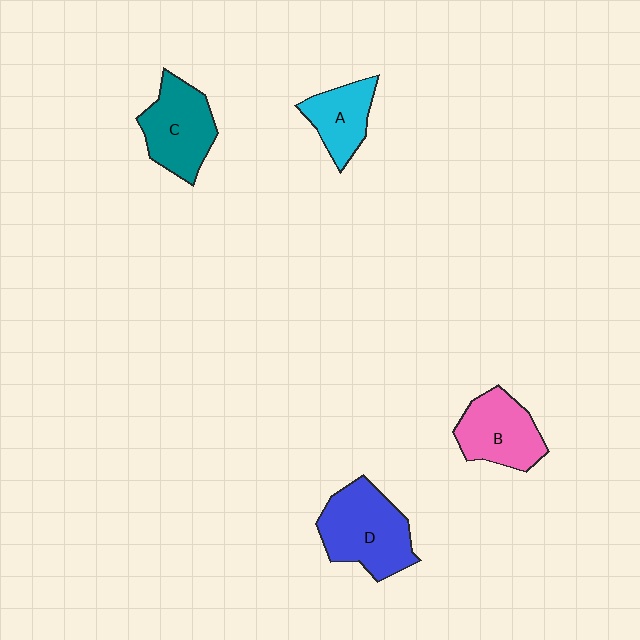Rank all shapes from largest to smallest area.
From largest to smallest: D (blue), C (teal), B (pink), A (cyan).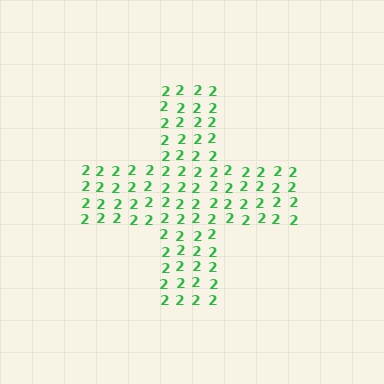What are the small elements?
The small elements are digit 2's.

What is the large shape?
The large shape is a cross.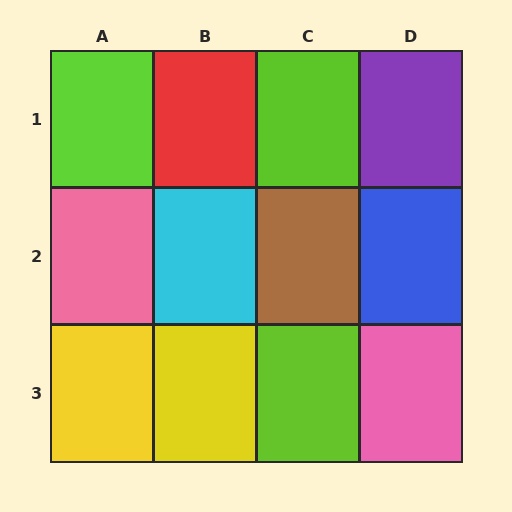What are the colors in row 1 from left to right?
Lime, red, lime, purple.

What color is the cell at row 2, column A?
Pink.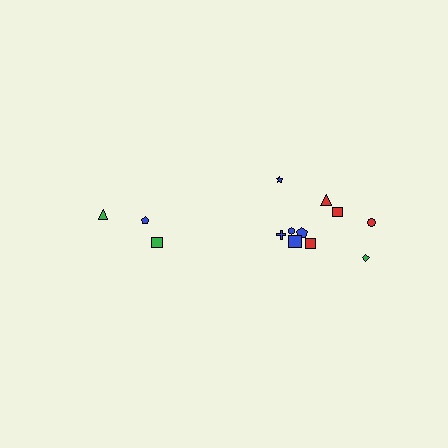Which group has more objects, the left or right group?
The right group.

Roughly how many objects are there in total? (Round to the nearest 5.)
Roughly 15 objects in total.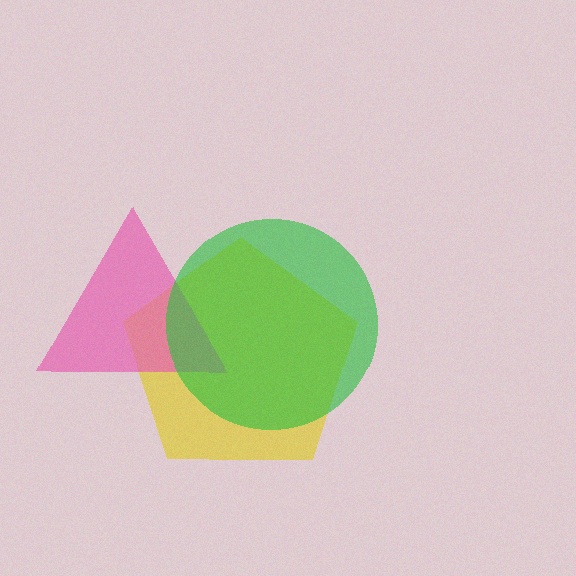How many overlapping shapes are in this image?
There are 3 overlapping shapes in the image.